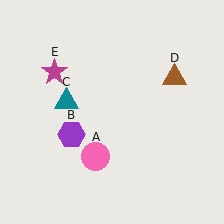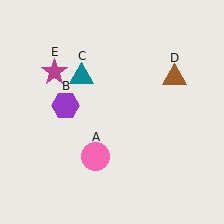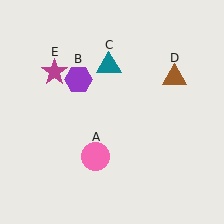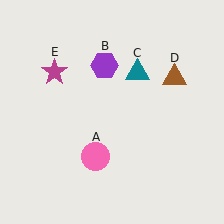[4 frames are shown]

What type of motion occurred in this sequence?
The purple hexagon (object B), teal triangle (object C) rotated clockwise around the center of the scene.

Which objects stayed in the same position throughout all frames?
Pink circle (object A) and brown triangle (object D) and magenta star (object E) remained stationary.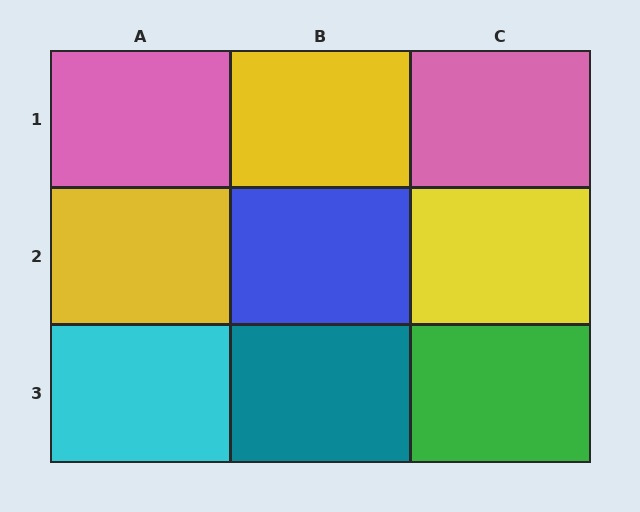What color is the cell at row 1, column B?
Yellow.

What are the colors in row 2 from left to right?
Yellow, blue, yellow.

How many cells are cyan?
1 cell is cyan.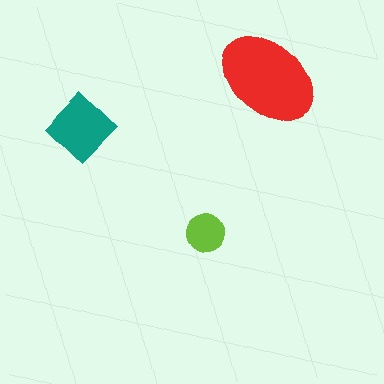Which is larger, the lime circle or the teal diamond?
The teal diamond.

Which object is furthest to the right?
The red ellipse is rightmost.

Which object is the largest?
The red ellipse.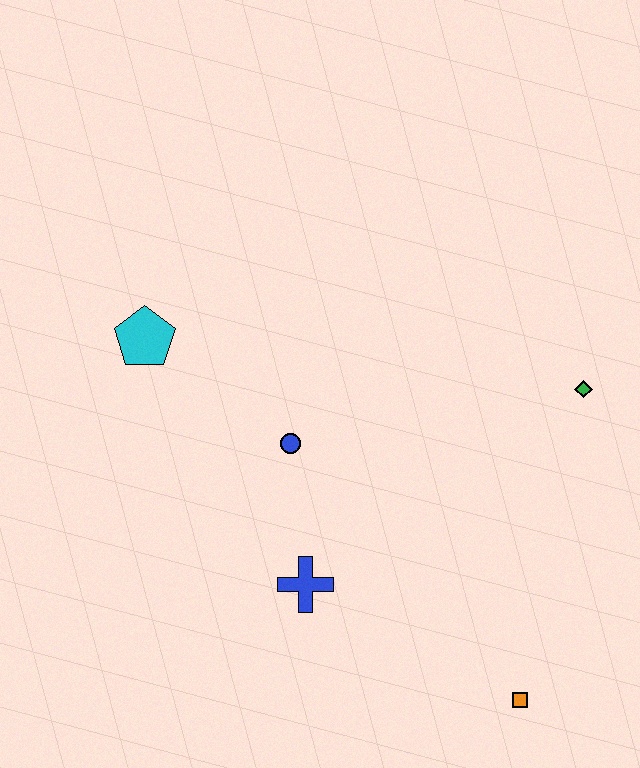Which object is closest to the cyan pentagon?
The blue circle is closest to the cyan pentagon.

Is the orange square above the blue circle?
No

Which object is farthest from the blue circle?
The orange square is farthest from the blue circle.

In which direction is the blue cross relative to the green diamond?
The blue cross is to the left of the green diamond.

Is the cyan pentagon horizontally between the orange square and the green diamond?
No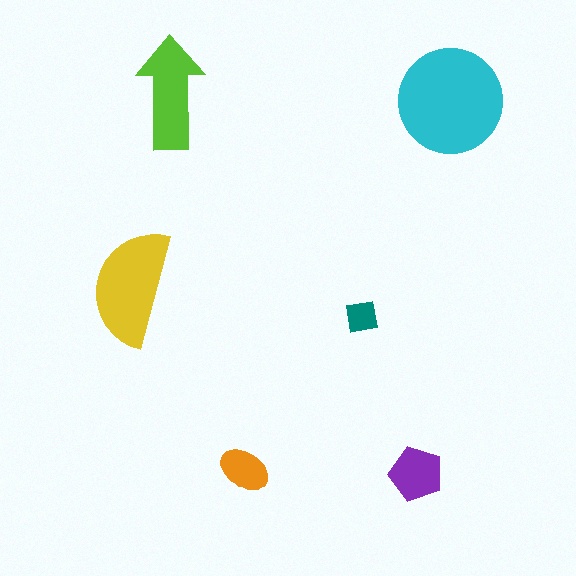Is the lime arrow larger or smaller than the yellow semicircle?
Smaller.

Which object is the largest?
The cyan circle.